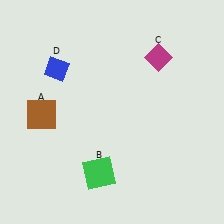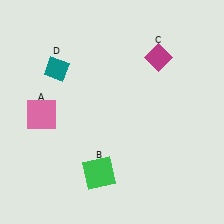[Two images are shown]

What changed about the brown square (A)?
In Image 1, A is brown. In Image 2, it changed to pink.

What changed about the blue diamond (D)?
In Image 1, D is blue. In Image 2, it changed to teal.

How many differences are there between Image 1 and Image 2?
There are 2 differences between the two images.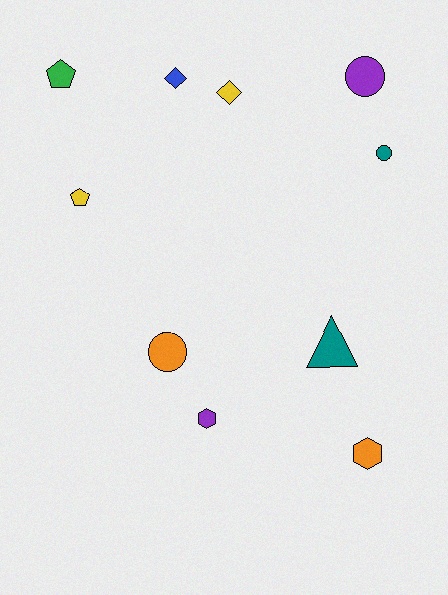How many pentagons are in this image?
There are 2 pentagons.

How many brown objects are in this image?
There are no brown objects.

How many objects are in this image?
There are 10 objects.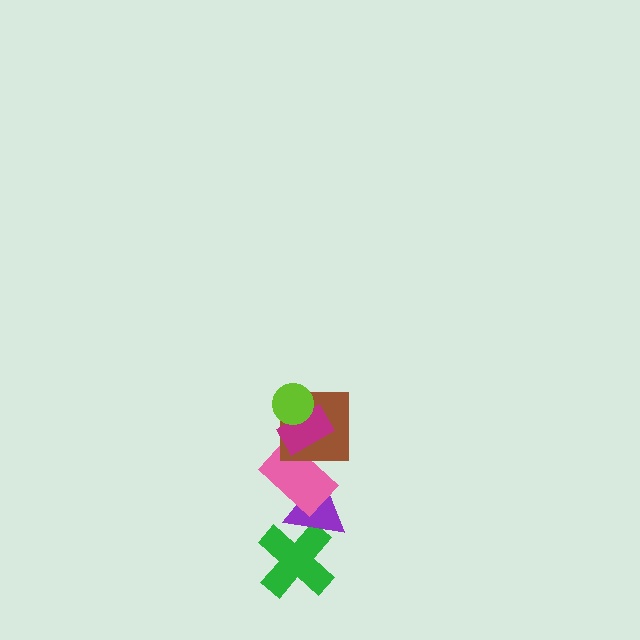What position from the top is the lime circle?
The lime circle is 1st from the top.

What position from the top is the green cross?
The green cross is 6th from the top.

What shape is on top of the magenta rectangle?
The lime circle is on top of the magenta rectangle.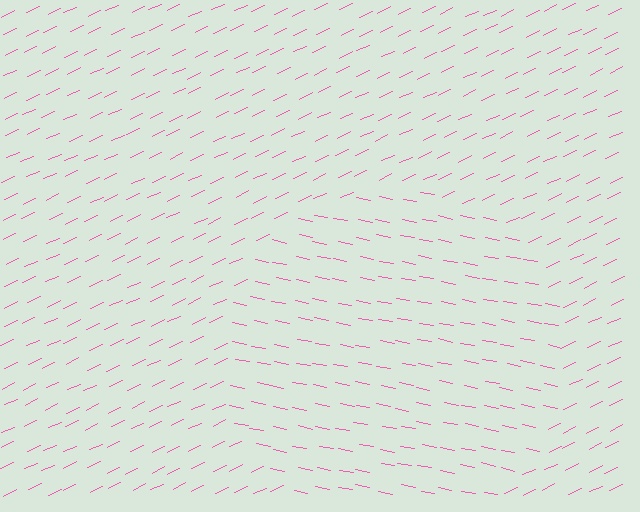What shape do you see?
I see a circle.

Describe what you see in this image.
The image is filled with small pink line segments. A circle region in the image has lines oriented differently from the surrounding lines, creating a visible texture boundary.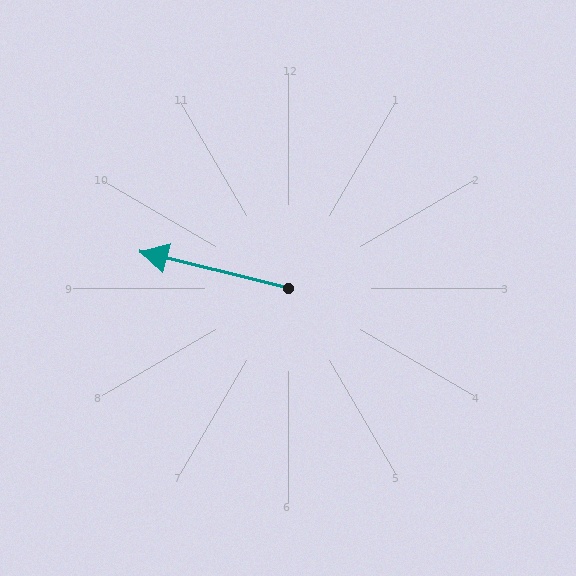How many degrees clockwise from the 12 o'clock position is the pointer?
Approximately 284 degrees.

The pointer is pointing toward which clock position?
Roughly 9 o'clock.